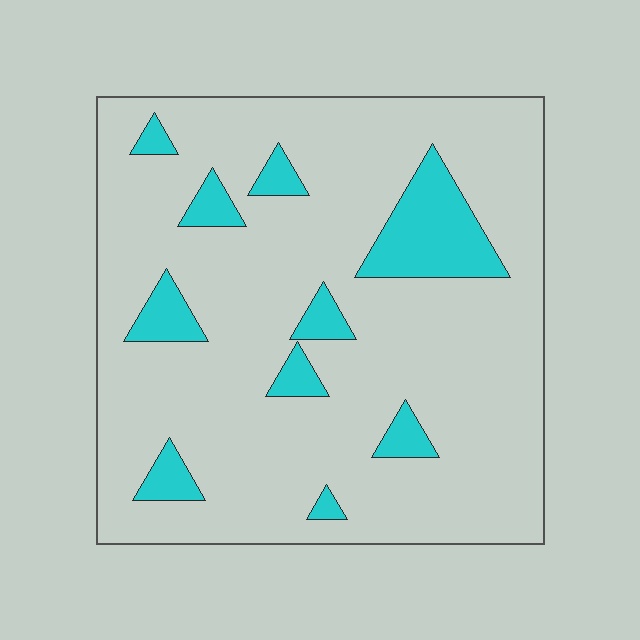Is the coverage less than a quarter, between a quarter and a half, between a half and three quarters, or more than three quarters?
Less than a quarter.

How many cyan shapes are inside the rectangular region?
10.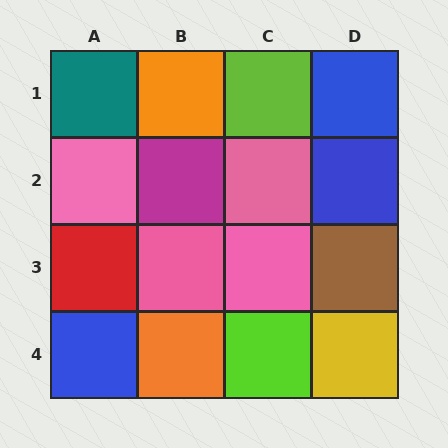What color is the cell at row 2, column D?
Blue.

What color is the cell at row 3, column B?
Pink.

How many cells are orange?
2 cells are orange.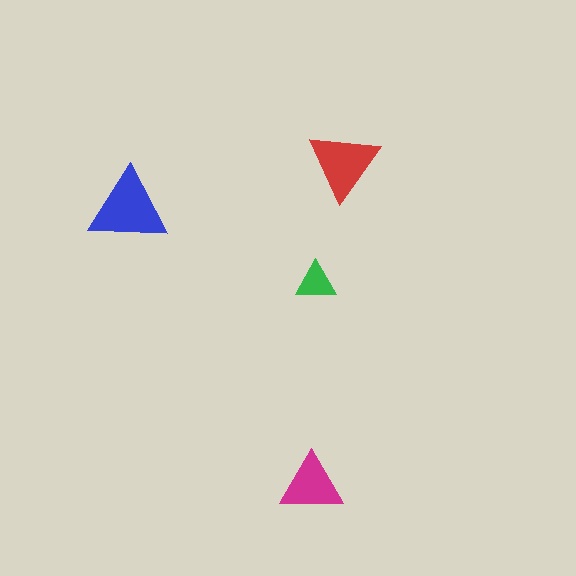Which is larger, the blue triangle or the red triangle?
The blue one.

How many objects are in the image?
There are 4 objects in the image.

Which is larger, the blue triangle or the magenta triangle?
The blue one.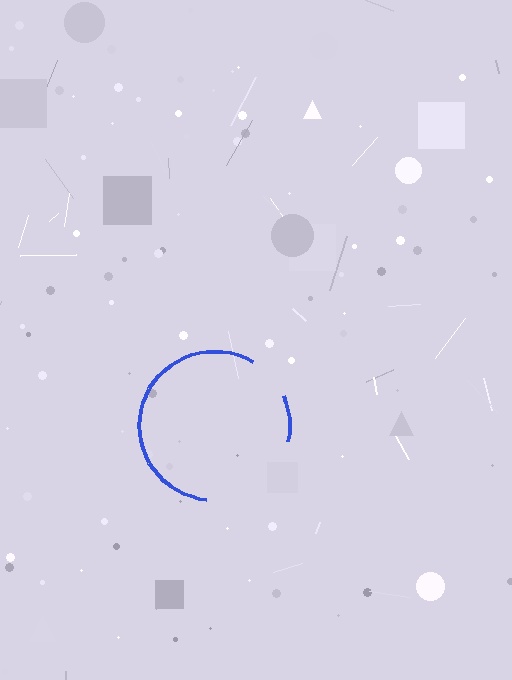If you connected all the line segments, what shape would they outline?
They would outline a circle.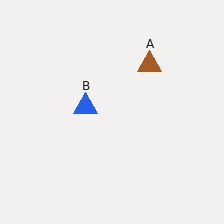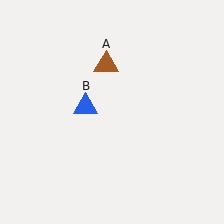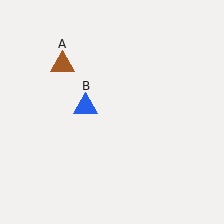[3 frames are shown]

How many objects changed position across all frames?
1 object changed position: brown triangle (object A).